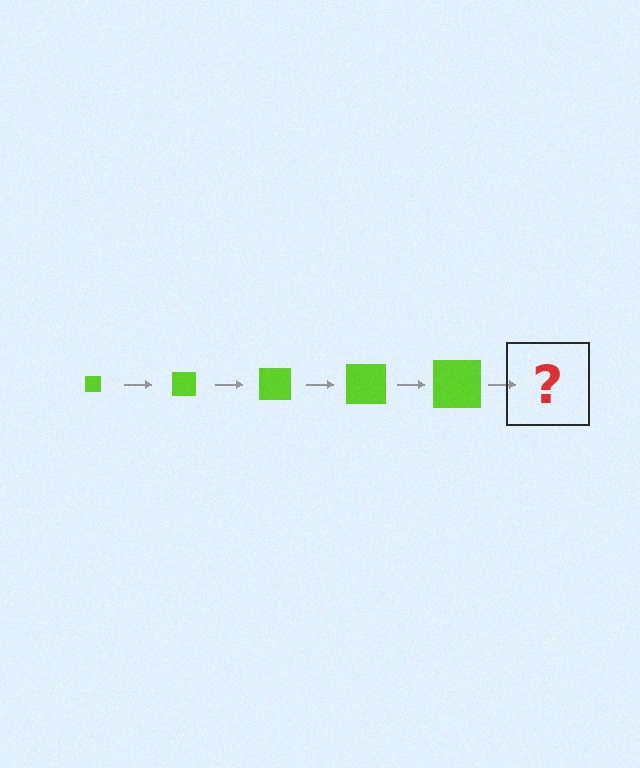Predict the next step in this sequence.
The next step is a lime square, larger than the previous one.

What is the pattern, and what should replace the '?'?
The pattern is that the square gets progressively larger each step. The '?' should be a lime square, larger than the previous one.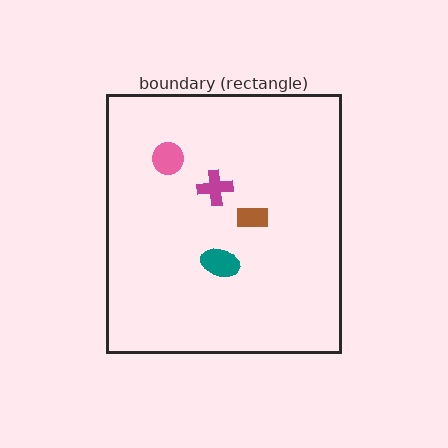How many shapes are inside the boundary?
4 inside, 0 outside.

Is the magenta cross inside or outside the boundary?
Inside.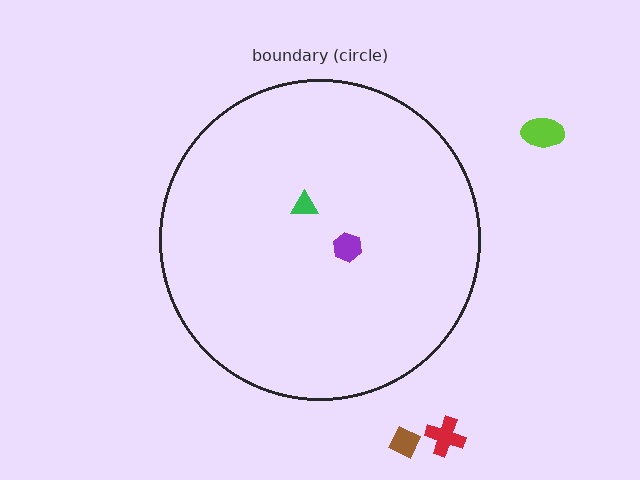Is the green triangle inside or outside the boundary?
Inside.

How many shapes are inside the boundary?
2 inside, 3 outside.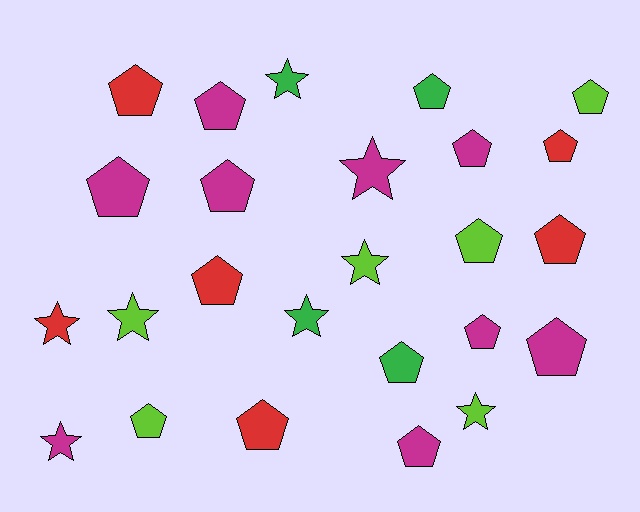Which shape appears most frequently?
Pentagon, with 17 objects.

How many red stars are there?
There is 1 red star.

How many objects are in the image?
There are 25 objects.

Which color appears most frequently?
Magenta, with 9 objects.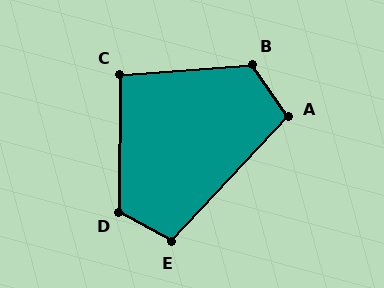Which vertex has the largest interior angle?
B, at approximately 120 degrees.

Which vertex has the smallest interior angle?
C, at approximately 95 degrees.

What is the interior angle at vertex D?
Approximately 119 degrees (obtuse).